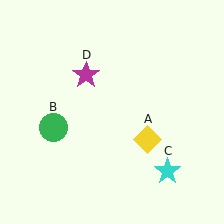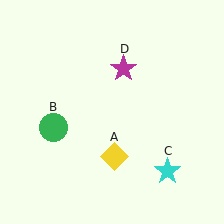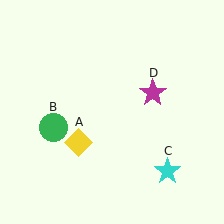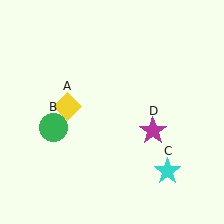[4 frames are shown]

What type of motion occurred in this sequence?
The yellow diamond (object A), magenta star (object D) rotated clockwise around the center of the scene.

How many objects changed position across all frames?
2 objects changed position: yellow diamond (object A), magenta star (object D).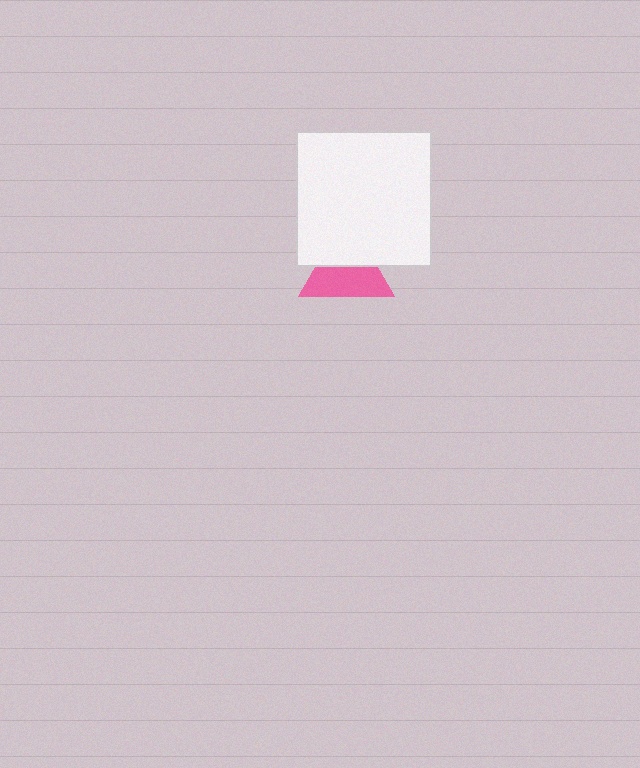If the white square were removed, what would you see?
You would see the complete pink triangle.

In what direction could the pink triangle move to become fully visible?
The pink triangle could move down. That would shift it out from behind the white square entirely.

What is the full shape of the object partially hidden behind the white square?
The partially hidden object is a pink triangle.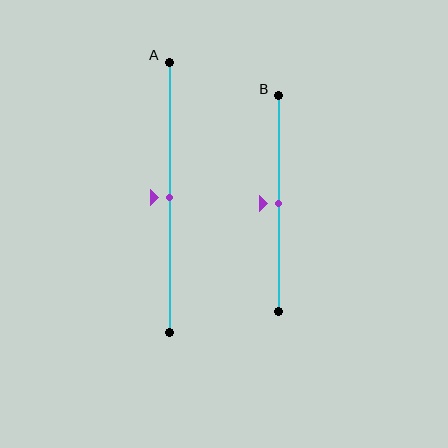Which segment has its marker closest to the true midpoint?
Segment A has its marker closest to the true midpoint.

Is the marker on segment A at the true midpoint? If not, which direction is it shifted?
Yes, the marker on segment A is at the true midpoint.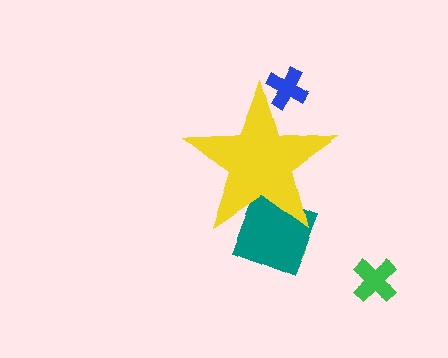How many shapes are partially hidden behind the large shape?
3 shapes are partially hidden.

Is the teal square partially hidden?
Yes, the teal square is partially hidden behind the yellow star.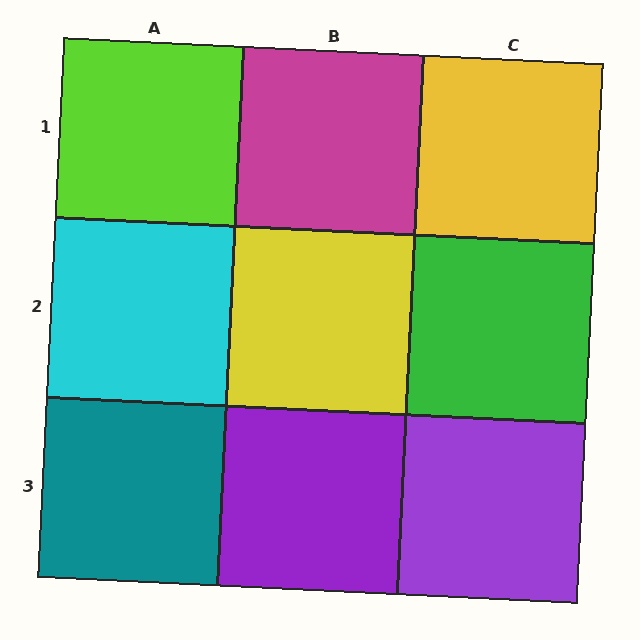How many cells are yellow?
2 cells are yellow.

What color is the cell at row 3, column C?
Purple.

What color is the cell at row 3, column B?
Purple.